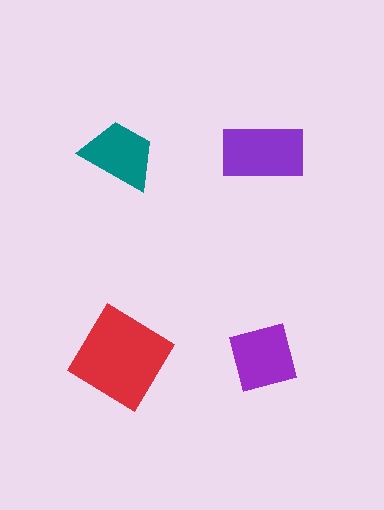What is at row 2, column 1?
A red diamond.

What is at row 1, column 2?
A purple rectangle.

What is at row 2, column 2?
A purple square.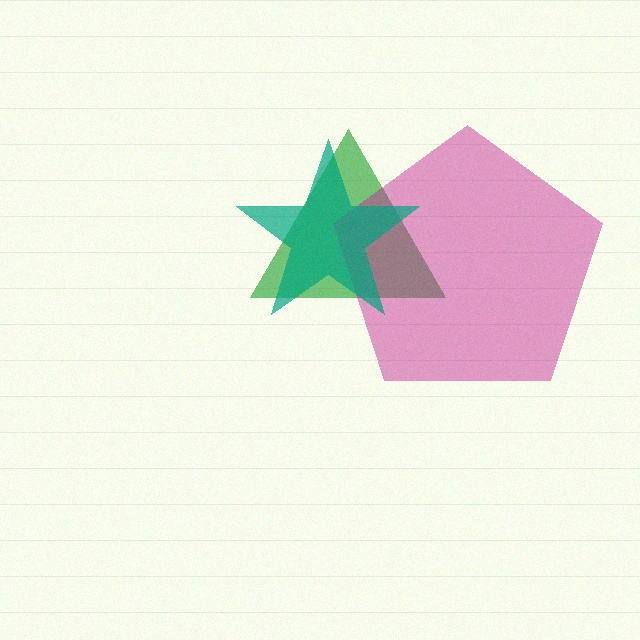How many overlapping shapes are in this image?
There are 3 overlapping shapes in the image.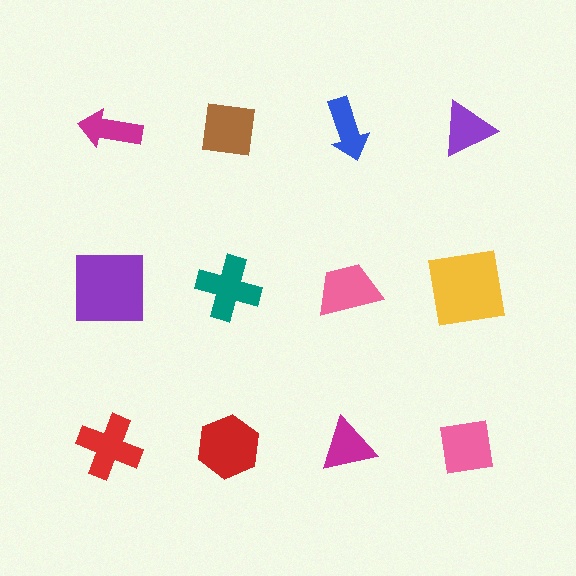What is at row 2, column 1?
A purple square.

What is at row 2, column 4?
A yellow square.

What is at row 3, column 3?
A magenta triangle.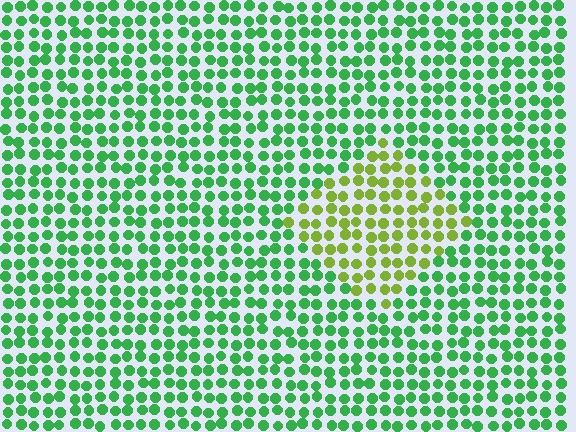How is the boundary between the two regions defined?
The boundary is defined purely by a slight shift in hue (about 47 degrees). Spacing, size, and orientation are identical on both sides.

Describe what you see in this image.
The image is filled with small green elements in a uniform arrangement. A diamond-shaped region is visible where the elements are tinted to a slightly different hue, forming a subtle color boundary.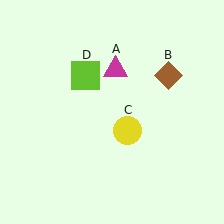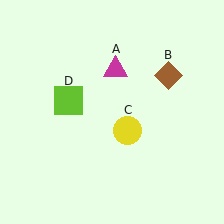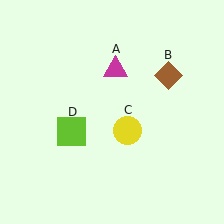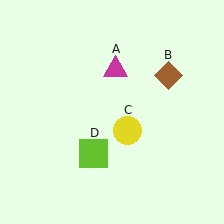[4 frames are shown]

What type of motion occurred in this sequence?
The lime square (object D) rotated counterclockwise around the center of the scene.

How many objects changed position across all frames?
1 object changed position: lime square (object D).